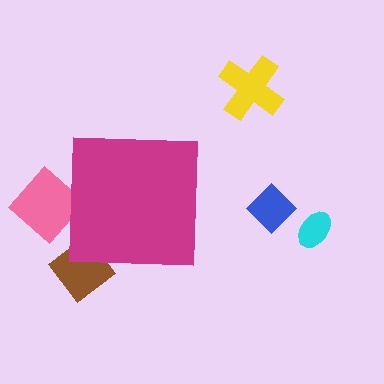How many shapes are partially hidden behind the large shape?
2 shapes are partially hidden.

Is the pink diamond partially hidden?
Yes, the pink diamond is partially hidden behind the magenta square.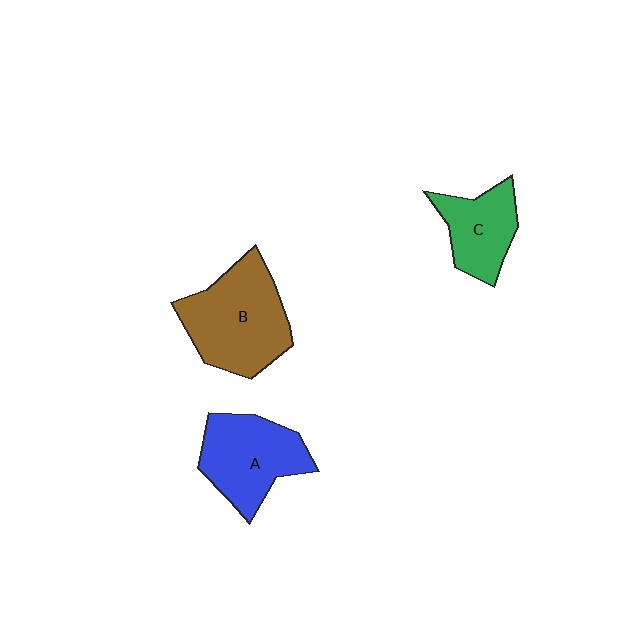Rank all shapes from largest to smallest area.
From largest to smallest: B (brown), A (blue), C (green).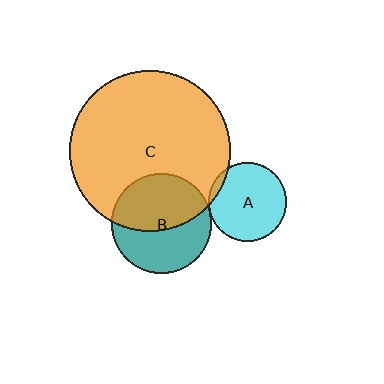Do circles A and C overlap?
Yes.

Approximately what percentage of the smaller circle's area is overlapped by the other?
Approximately 5%.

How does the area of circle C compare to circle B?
Approximately 2.6 times.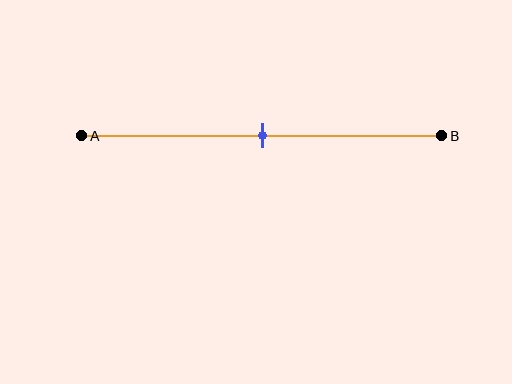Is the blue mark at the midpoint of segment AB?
Yes, the mark is approximately at the midpoint.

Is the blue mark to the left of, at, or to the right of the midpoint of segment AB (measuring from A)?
The blue mark is approximately at the midpoint of segment AB.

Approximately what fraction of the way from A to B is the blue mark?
The blue mark is approximately 50% of the way from A to B.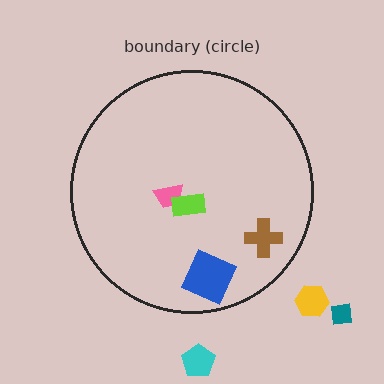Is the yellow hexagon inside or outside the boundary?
Outside.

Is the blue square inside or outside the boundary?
Inside.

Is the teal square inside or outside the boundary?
Outside.